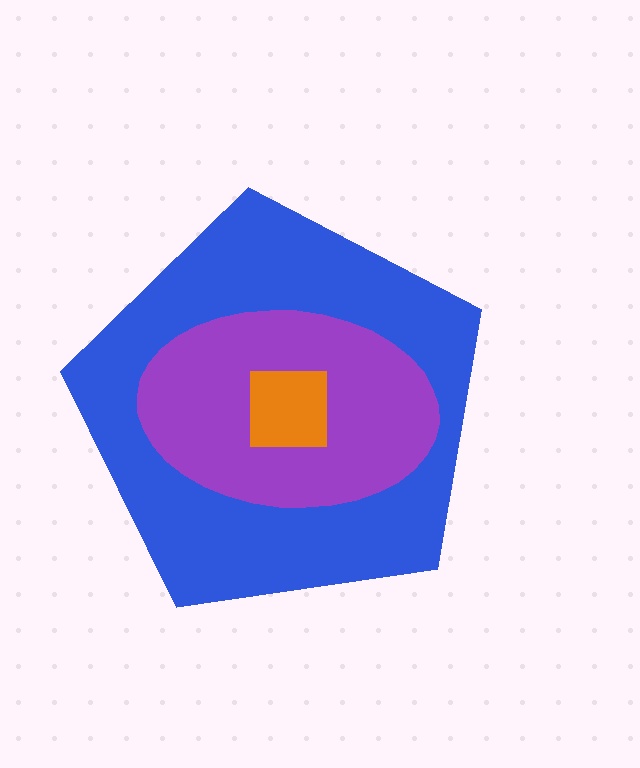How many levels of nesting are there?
3.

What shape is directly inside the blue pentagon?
The purple ellipse.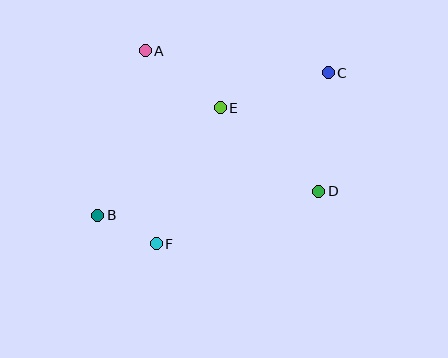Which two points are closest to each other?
Points B and F are closest to each other.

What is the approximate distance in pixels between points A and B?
The distance between A and B is approximately 171 pixels.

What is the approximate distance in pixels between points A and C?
The distance between A and C is approximately 184 pixels.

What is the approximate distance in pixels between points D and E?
The distance between D and E is approximately 129 pixels.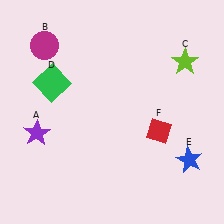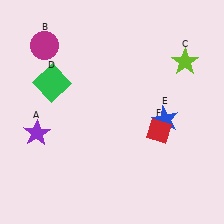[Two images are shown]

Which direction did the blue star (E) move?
The blue star (E) moved up.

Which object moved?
The blue star (E) moved up.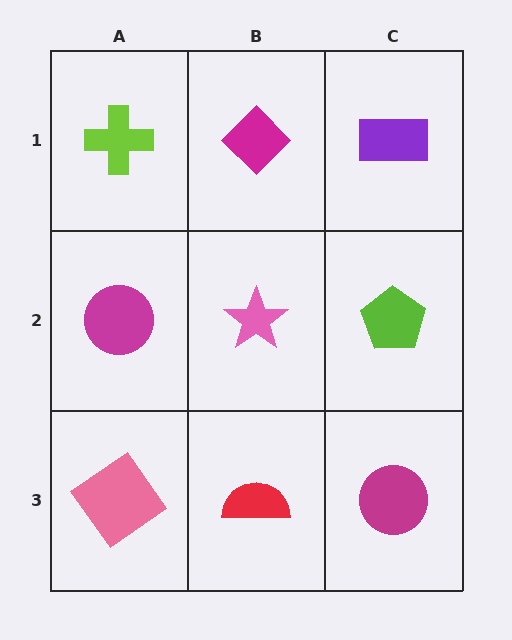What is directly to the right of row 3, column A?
A red semicircle.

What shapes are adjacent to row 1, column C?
A lime pentagon (row 2, column C), a magenta diamond (row 1, column B).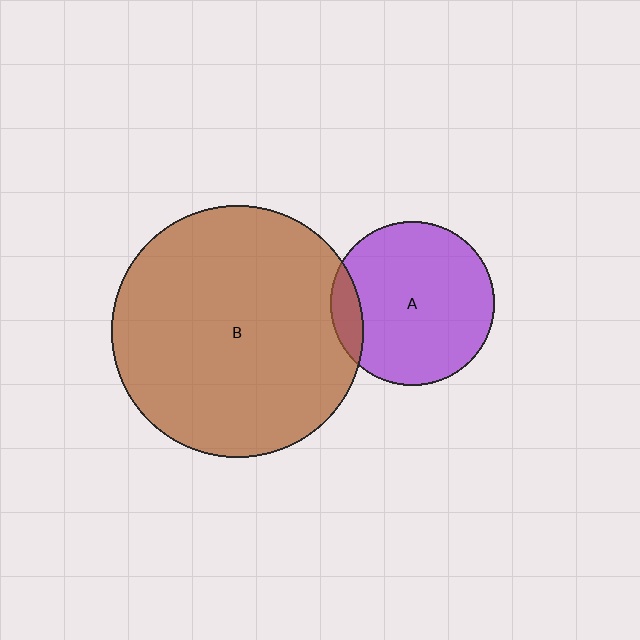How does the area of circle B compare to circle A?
Approximately 2.4 times.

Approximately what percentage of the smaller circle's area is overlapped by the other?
Approximately 10%.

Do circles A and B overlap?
Yes.